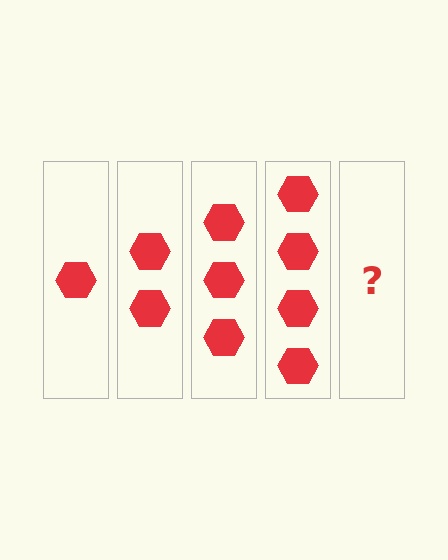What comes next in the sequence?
The next element should be 5 hexagons.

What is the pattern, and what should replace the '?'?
The pattern is that each step adds one more hexagon. The '?' should be 5 hexagons.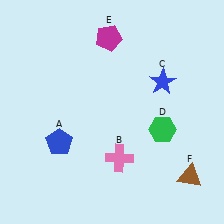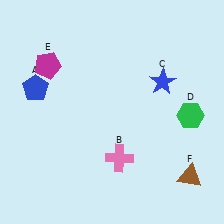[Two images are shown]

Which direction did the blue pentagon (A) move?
The blue pentagon (A) moved up.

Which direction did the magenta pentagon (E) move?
The magenta pentagon (E) moved left.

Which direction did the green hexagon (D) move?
The green hexagon (D) moved right.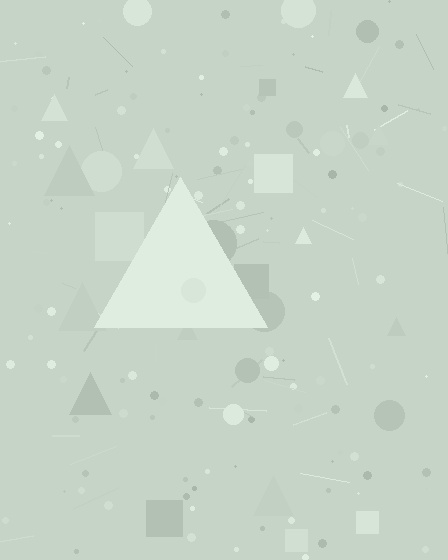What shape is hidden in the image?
A triangle is hidden in the image.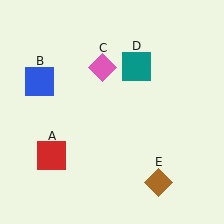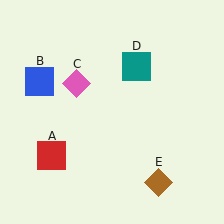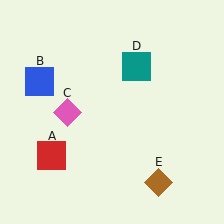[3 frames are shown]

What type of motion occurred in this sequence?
The pink diamond (object C) rotated counterclockwise around the center of the scene.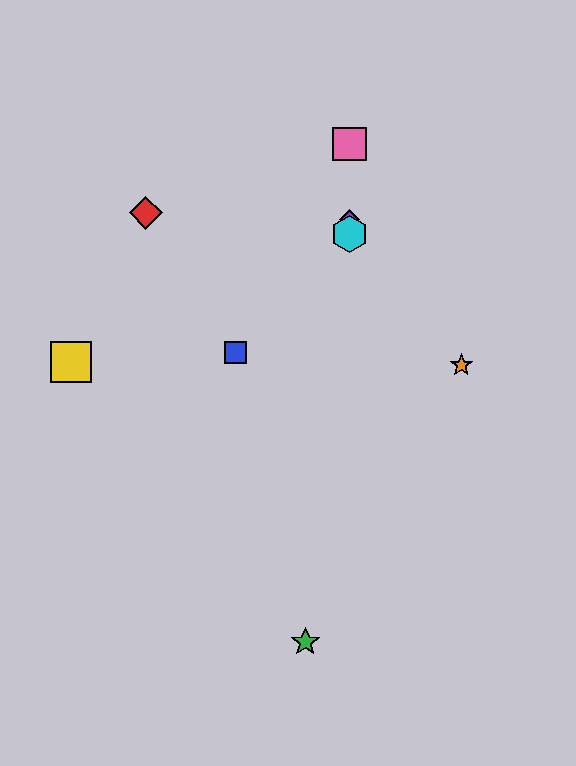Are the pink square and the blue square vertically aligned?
No, the pink square is at x≈349 and the blue square is at x≈235.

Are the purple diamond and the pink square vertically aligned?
Yes, both are at x≈349.